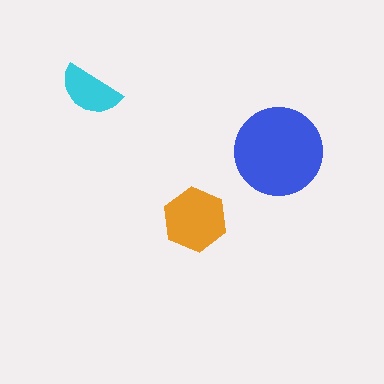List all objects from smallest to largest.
The cyan semicircle, the orange hexagon, the blue circle.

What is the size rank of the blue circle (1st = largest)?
1st.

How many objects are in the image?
There are 3 objects in the image.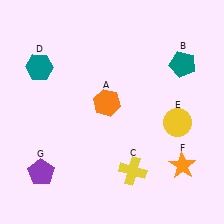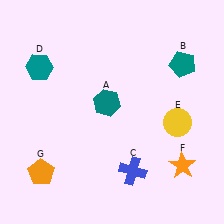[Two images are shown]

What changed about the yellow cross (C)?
In Image 1, C is yellow. In Image 2, it changed to blue.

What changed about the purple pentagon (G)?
In Image 1, G is purple. In Image 2, it changed to orange.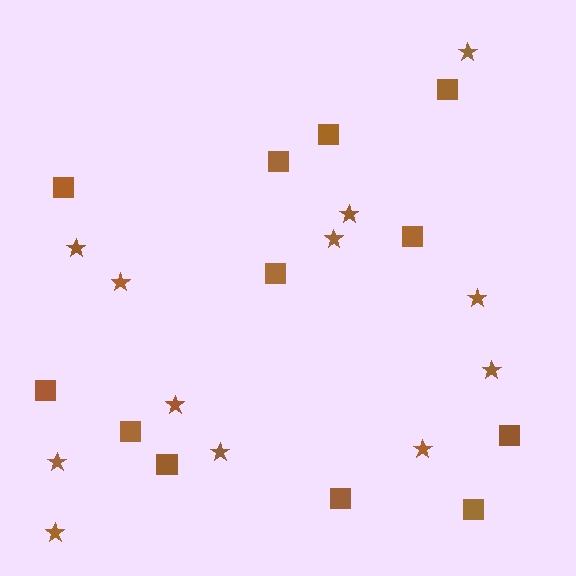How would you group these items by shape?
There are 2 groups: one group of squares (12) and one group of stars (12).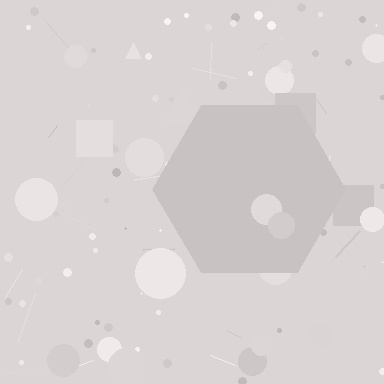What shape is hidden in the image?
A hexagon is hidden in the image.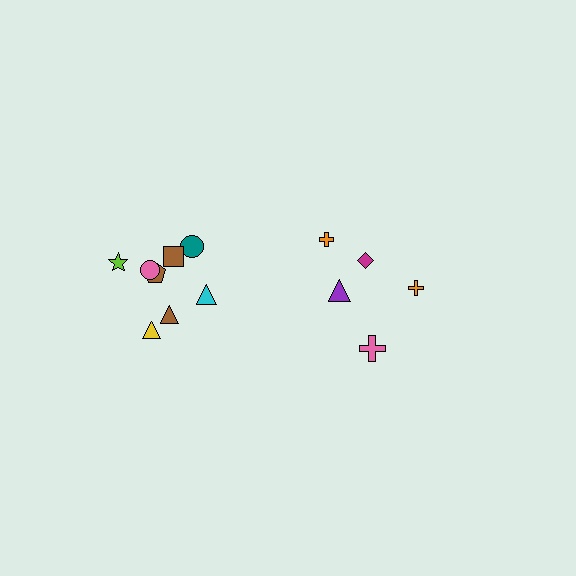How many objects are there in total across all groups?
There are 13 objects.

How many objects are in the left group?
There are 8 objects.